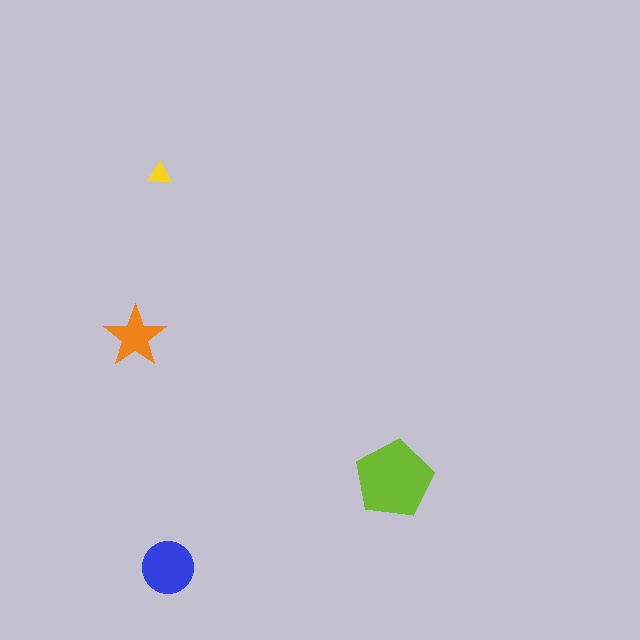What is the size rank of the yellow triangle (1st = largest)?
4th.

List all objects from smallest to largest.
The yellow triangle, the orange star, the blue circle, the lime pentagon.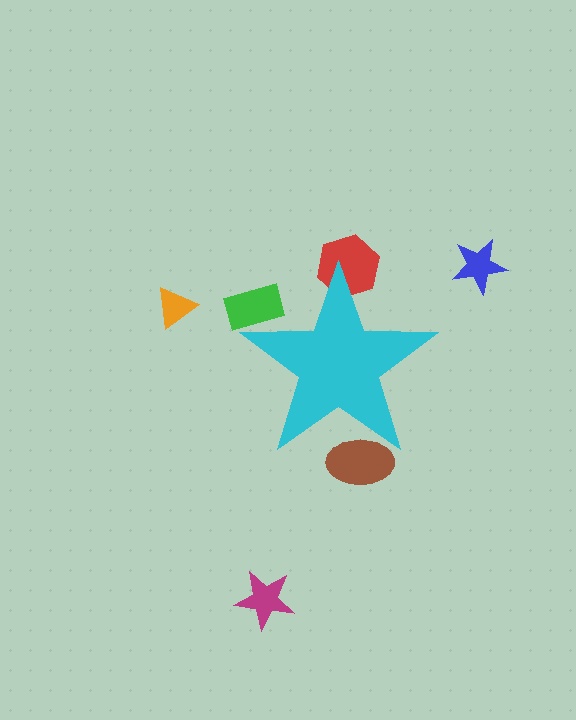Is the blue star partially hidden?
No, the blue star is fully visible.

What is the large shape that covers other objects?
A cyan star.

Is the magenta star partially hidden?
No, the magenta star is fully visible.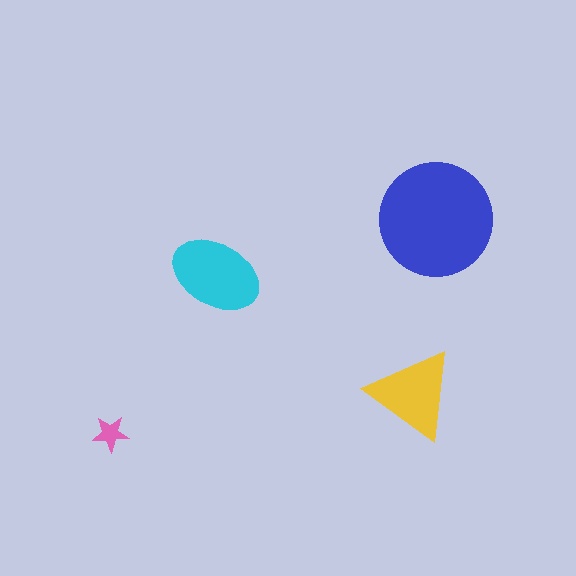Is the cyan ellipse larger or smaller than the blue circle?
Smaller.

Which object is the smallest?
The pink star.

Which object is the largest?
The blue circle.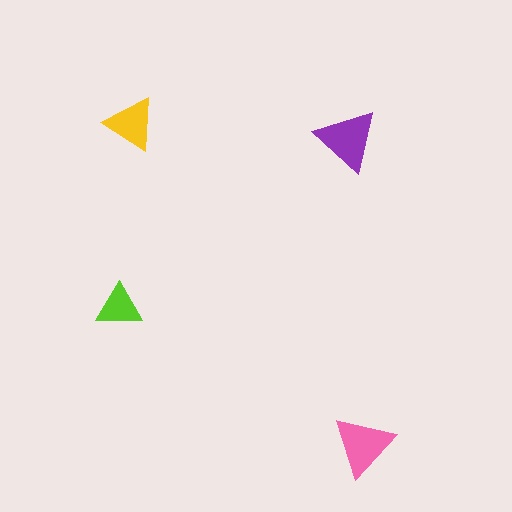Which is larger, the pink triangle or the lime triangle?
The pink one.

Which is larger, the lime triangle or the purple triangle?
The purple one.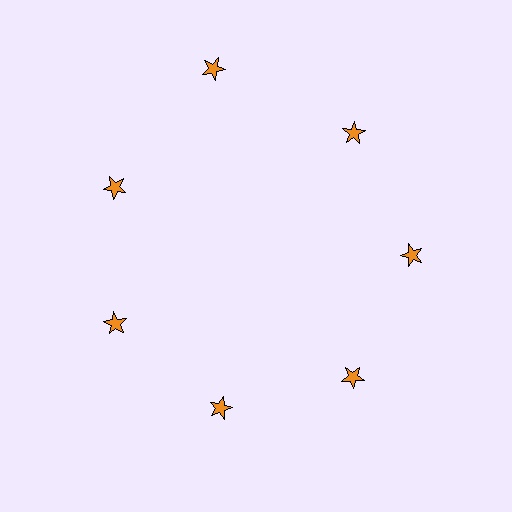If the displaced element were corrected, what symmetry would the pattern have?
It would have 7-fold rotational symmetry — the pattern would map onto itself every 51 degrees.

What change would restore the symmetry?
The symmetry would be restored by moving it inward, back onto the ring so that all 7 stars sit at equal angles and equal distance from the center.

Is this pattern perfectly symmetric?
No. The 7 orange stars are arranged in a ring, but one element near the 12 o'clock position is pushed outward from the center, breaking the 7-fold rotational symmetry.